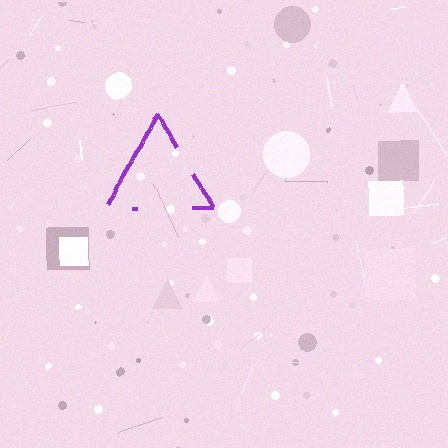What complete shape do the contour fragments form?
The contour fragments form a triangle.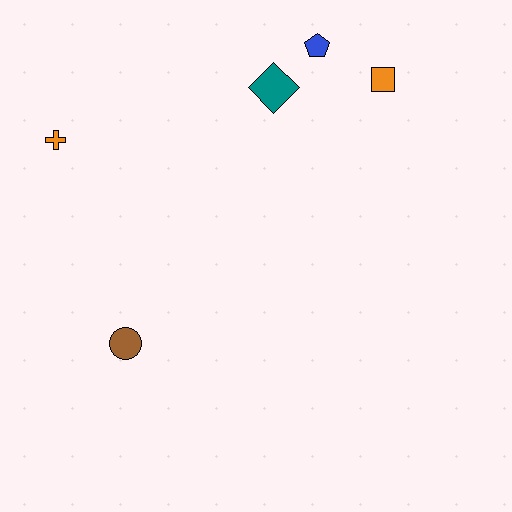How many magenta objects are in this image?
There are no magenta objects.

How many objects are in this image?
There are 5 objects.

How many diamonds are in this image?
There is 1 diamond.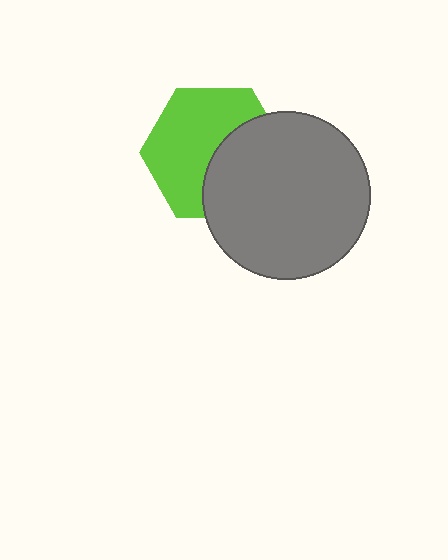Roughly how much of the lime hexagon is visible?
About half of it is visible (roughly 59%).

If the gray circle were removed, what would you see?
You would see the complete lime hexagon.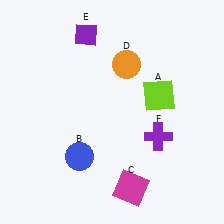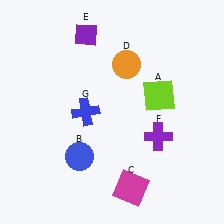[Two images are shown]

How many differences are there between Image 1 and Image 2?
There is 1 difference between the two images.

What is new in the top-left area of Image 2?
A blue cross (G) was added in the top-left area of Image 2.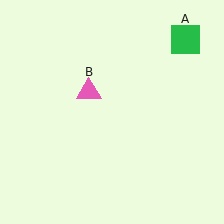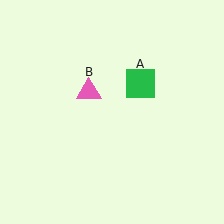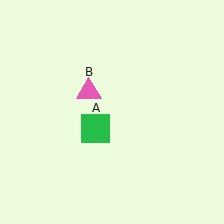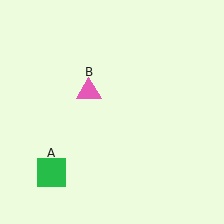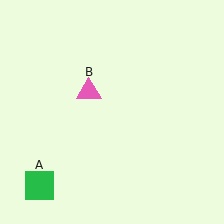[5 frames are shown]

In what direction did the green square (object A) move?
The green square (object A) moved down and to the left.